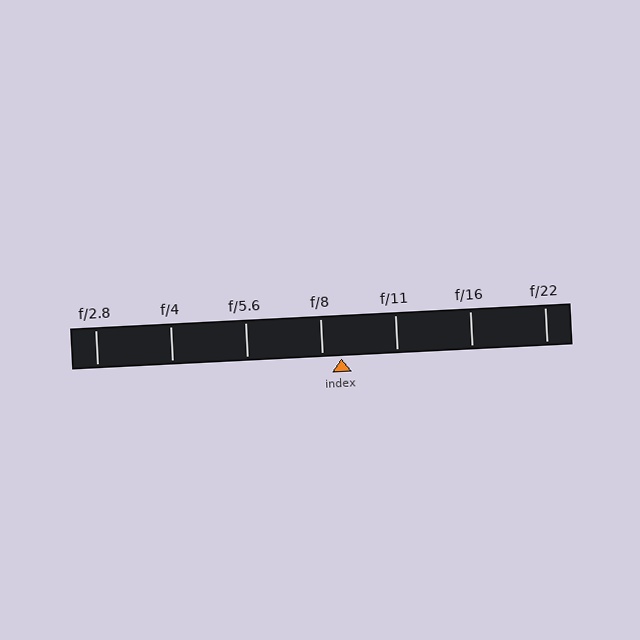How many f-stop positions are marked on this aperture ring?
There are 7 f-stop positions marked.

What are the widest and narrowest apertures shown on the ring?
The widest aperture shown is f/2.8 and the narrowest is f/22.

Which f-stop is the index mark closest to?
The index mark is closest to f/8.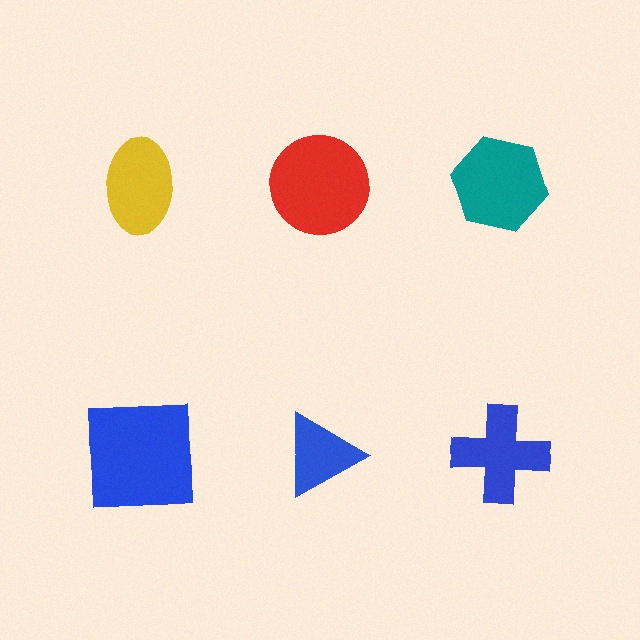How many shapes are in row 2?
3 shapes.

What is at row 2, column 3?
A blue cross.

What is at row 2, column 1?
A blue square.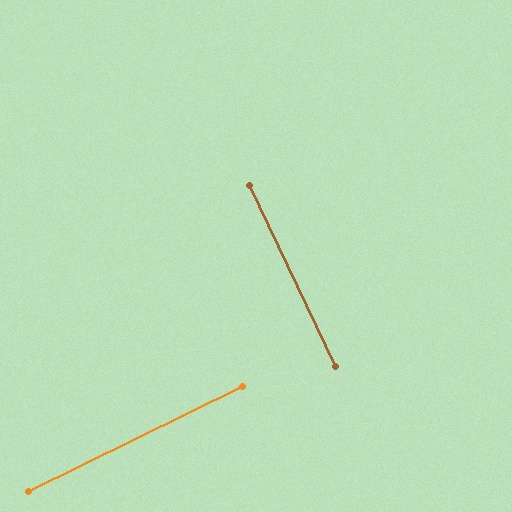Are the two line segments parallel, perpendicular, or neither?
Perpendicular — they meet at approximately 89°.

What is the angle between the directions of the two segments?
Approximately 89 degrees.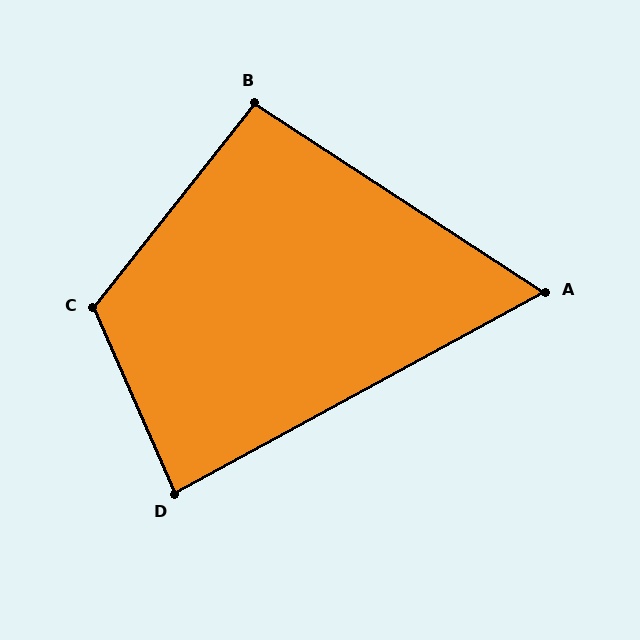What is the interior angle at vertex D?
Approximately 85 degrees (acute).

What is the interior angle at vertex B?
Approximately 95 degrees (obtuse).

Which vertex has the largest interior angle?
C, at approximately 118 degrees.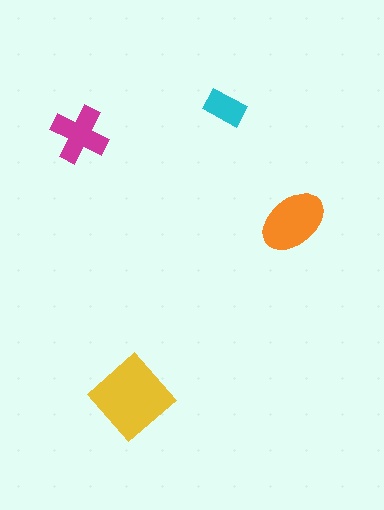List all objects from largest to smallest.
The yellow diamond, the orange ellipse, the magenta cross, the cyan rectangle.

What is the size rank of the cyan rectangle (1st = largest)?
4th.